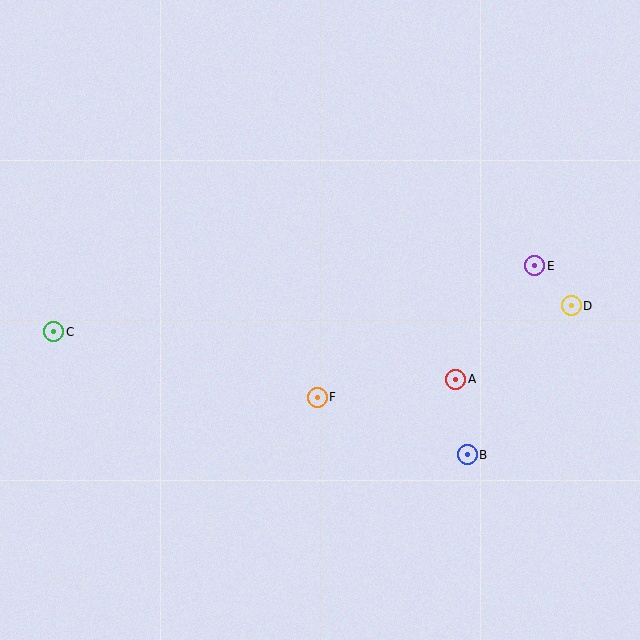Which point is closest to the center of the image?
Point F at (317, 397) is closest to the center.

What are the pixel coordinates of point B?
Point B is at (467, 455).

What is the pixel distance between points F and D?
The distance between F and D is 270 pixels.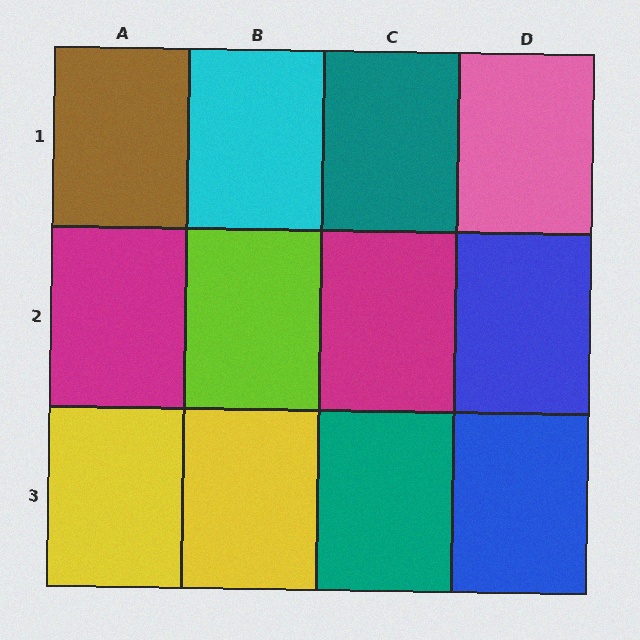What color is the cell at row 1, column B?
Cyan.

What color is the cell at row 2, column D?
Blue.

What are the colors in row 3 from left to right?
Yellow, yellow, teal, blue.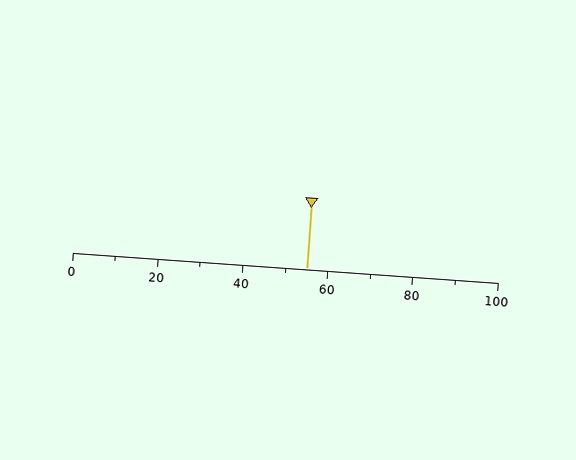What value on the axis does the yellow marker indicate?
The marker indicates approximately 55.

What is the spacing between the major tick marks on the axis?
The major ticks are spaced 20 apart.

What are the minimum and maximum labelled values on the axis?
The axis runs from 0 to 100.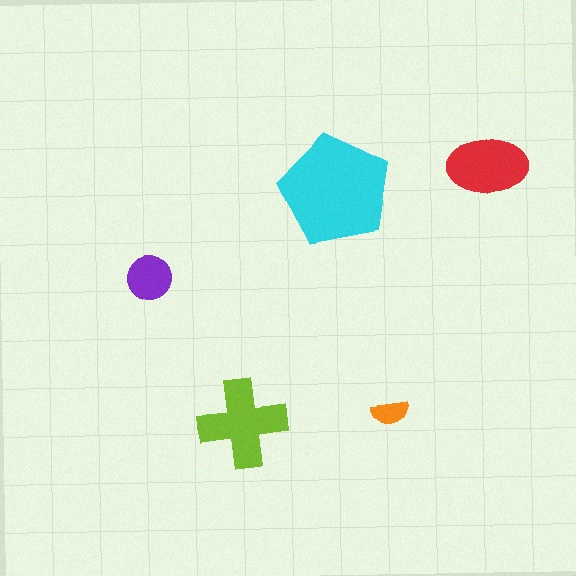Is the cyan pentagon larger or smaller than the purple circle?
Larger.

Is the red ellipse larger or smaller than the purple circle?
Larger.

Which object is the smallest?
The orange semicircle.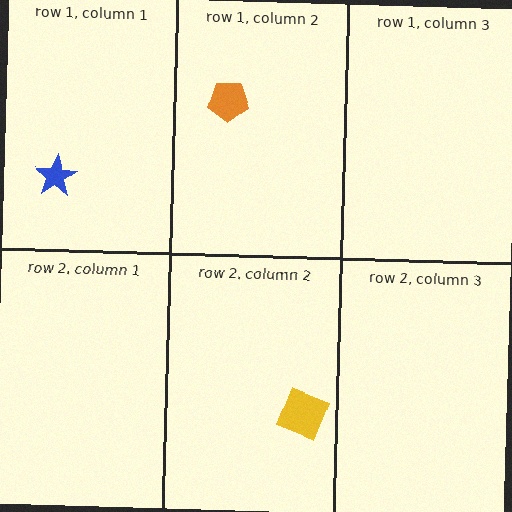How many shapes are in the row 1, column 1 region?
1.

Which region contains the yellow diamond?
The row 2, column 2 region.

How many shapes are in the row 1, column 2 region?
1.